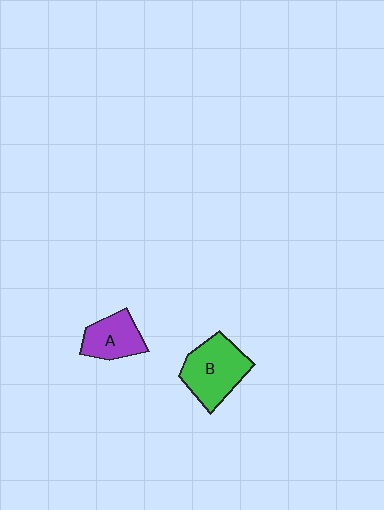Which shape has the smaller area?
Shape A (purple).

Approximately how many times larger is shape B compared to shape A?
Approximately 1.5 times.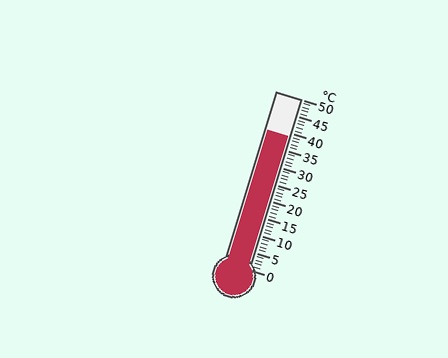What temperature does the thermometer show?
The thermometer shows approximately 39°C.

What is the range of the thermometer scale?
The thermometer scale ranges from 0°C to 50°C.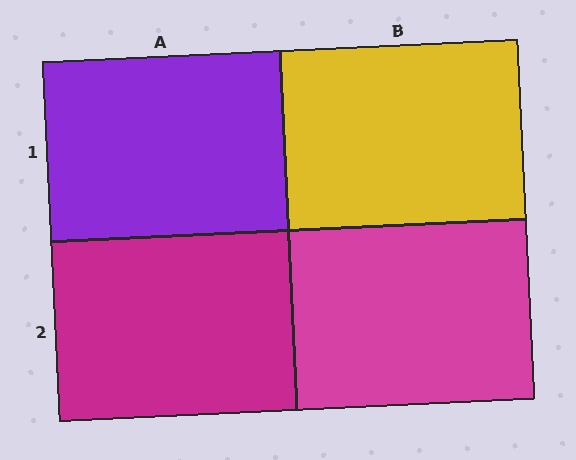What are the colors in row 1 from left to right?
Purple, yellow.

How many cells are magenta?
2 cells are magenta.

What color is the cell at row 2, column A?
Magenta.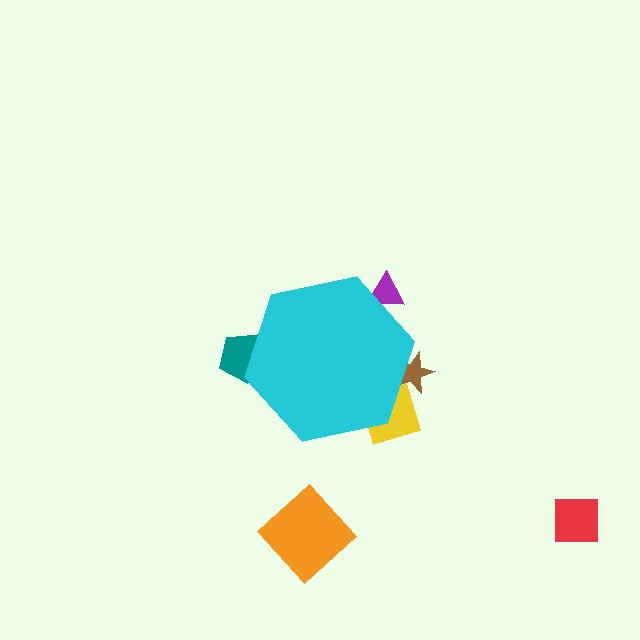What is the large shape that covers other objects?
A cyan hexagon.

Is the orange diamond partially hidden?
No, the orange diamond is fully visible.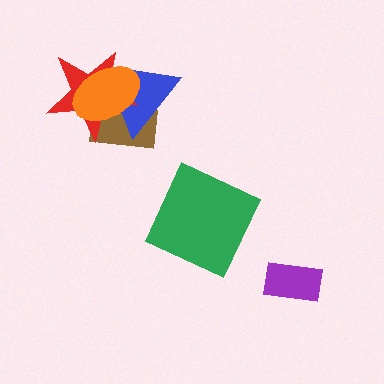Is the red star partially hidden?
Yes, it is partially covered by another shape.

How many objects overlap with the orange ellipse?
3 objects overlap with the orange ellipse.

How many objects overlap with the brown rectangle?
3 objects overlap with the brown rectangle.